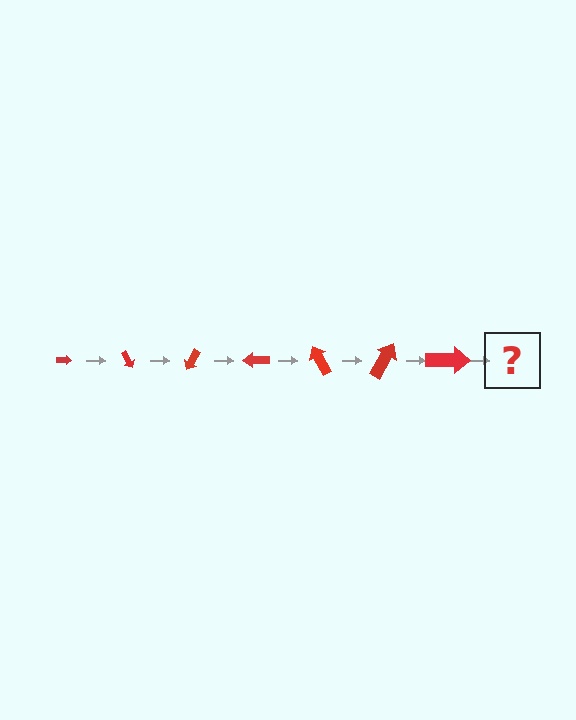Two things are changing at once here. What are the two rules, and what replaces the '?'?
The two rules are that the arrow grows larger each step and it rotates 60 degrees each step. The '?' should be an arrow, larger than the previous one and rotated 420 degrees from the start.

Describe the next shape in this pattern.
It should be an arrow, larger than the previous one and rotated 420 degrees from the start.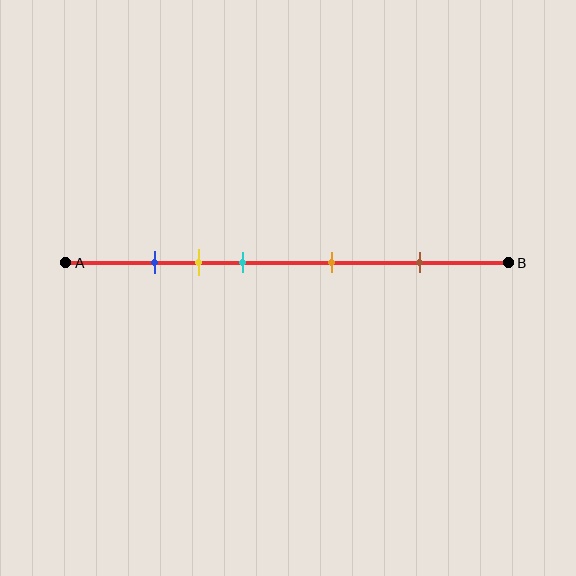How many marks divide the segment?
There are 5 marks dividing the segment.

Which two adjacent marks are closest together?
The blue and yellow marks are the closest adjacent pair.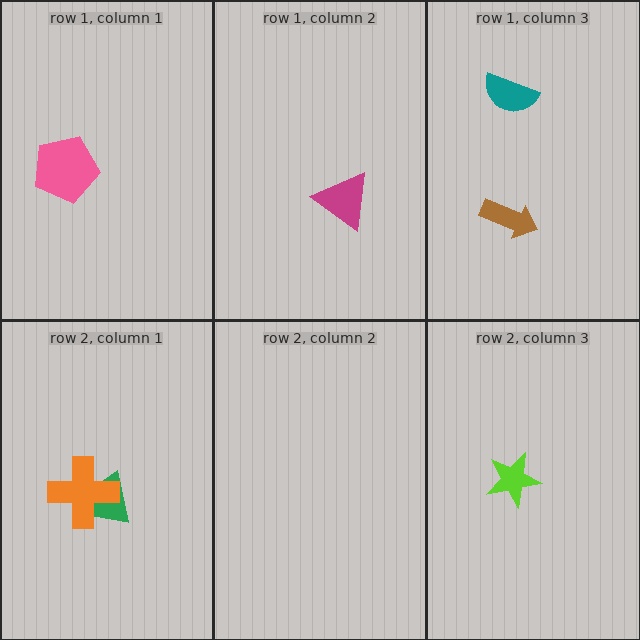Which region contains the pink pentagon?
The row 1, column 1 region.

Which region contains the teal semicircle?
The row 1, column 3 region.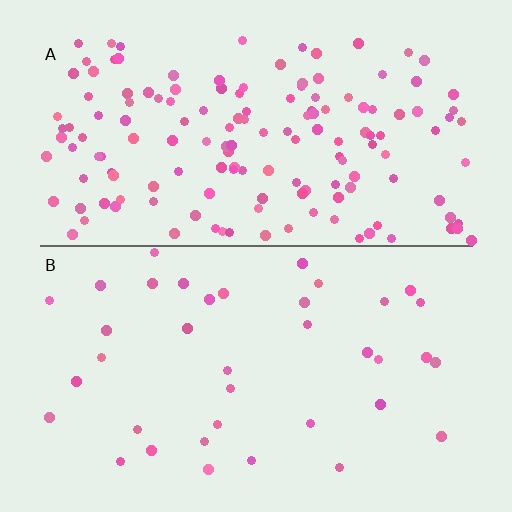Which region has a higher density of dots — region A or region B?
A (the top).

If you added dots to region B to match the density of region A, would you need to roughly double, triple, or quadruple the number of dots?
Approximately quadruple.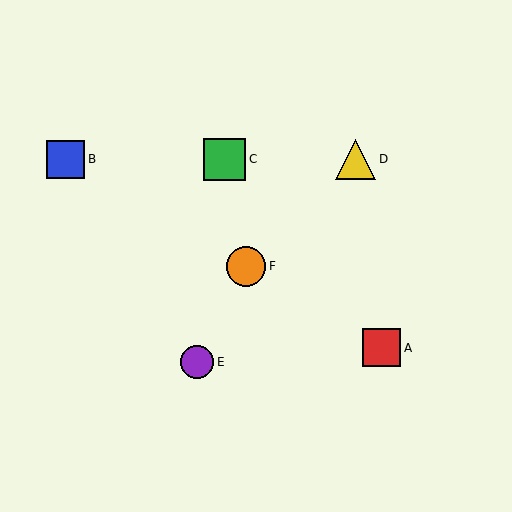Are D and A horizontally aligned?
No, D is at y≈159 and A is at y≈348.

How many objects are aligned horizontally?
3 objects (B, C, D) are aligned horizontally.